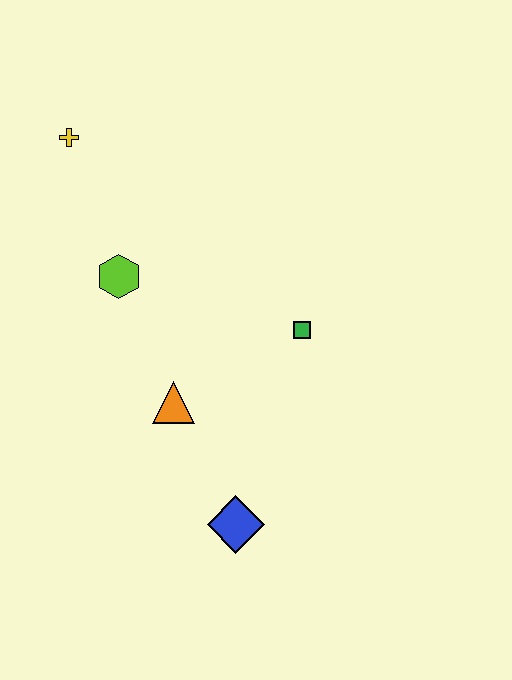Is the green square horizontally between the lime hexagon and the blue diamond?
No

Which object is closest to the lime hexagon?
The orange triangle is closest to the lime hexagon.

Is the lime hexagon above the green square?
Yes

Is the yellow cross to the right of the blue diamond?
No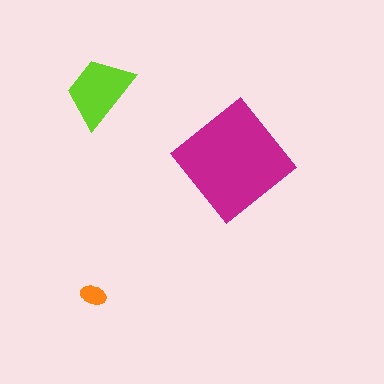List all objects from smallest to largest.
The orange ellipse, the lime trapezoid, the magenta diamond.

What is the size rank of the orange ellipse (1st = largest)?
3rd.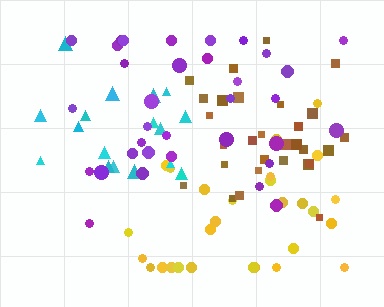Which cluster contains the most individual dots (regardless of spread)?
Purple (34).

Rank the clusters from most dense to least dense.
brown, purple, yellow, cyan.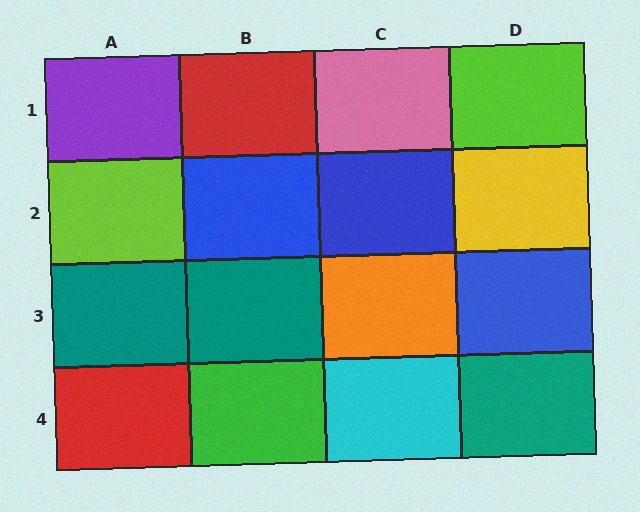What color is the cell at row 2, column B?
Blue.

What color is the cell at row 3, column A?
Teal.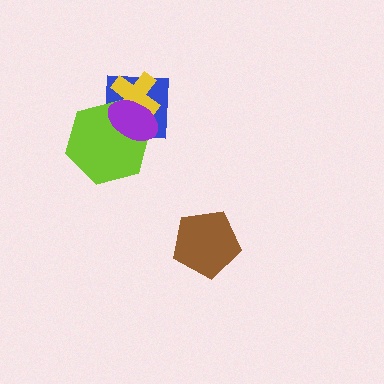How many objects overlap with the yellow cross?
3 objects overlap with the yellow cross.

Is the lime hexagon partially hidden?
Yes, it is partially covered by another shape.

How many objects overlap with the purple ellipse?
3 objects overlap with the purple ellipse.